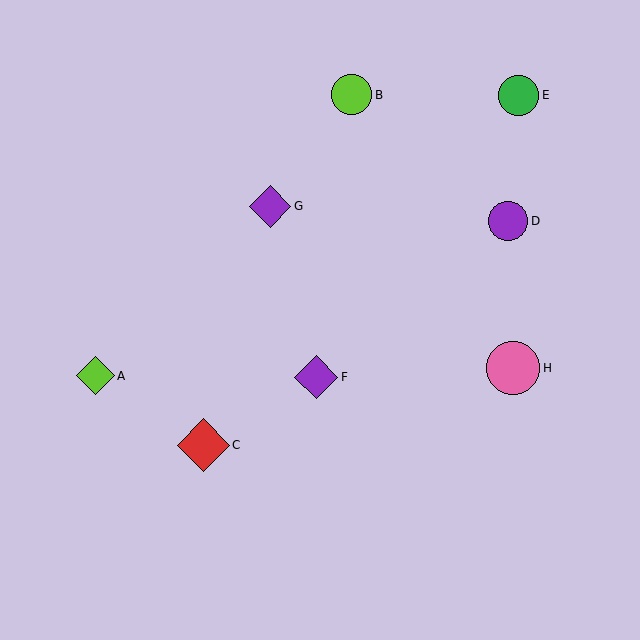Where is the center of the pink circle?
The center of the pink circle is at (513, 368).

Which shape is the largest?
The pink circle (labeled H) is the largest.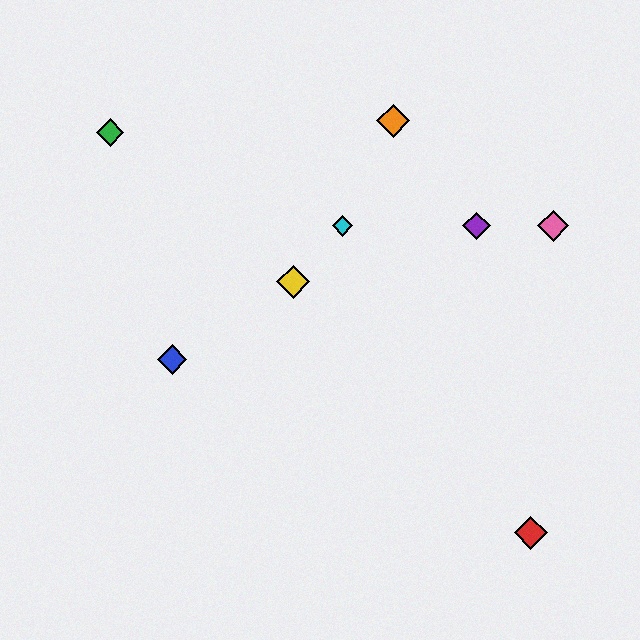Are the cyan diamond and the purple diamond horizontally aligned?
Yes, both are at y≈226.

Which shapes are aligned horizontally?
The purple diamond, the cyan diamond, the pink diamond are aligned horizontally.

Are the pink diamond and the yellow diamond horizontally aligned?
No, the pink diamond is at y≈226 and the yellow diamond is at y≈282.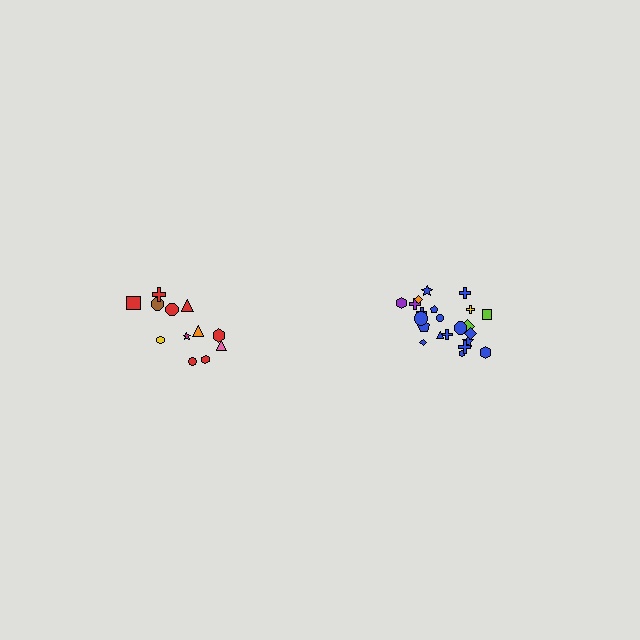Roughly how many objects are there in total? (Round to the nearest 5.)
Roughly 35 objects in total.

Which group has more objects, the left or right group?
The right group.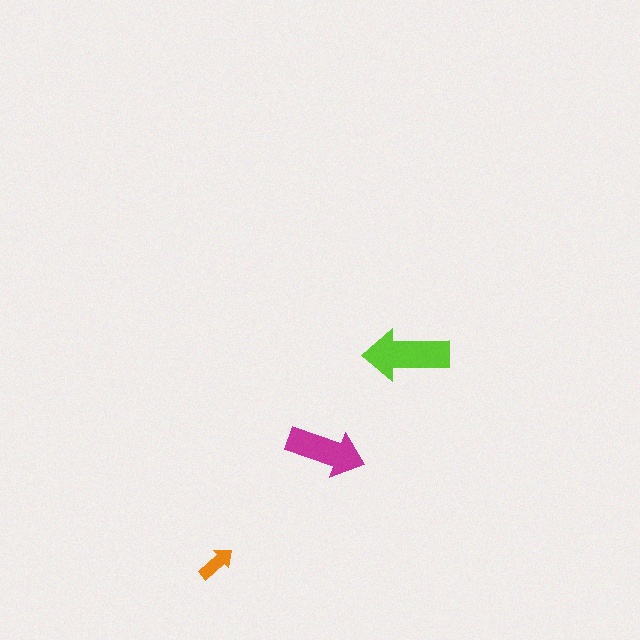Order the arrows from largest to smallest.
the lime one, the magenta one, the orange one.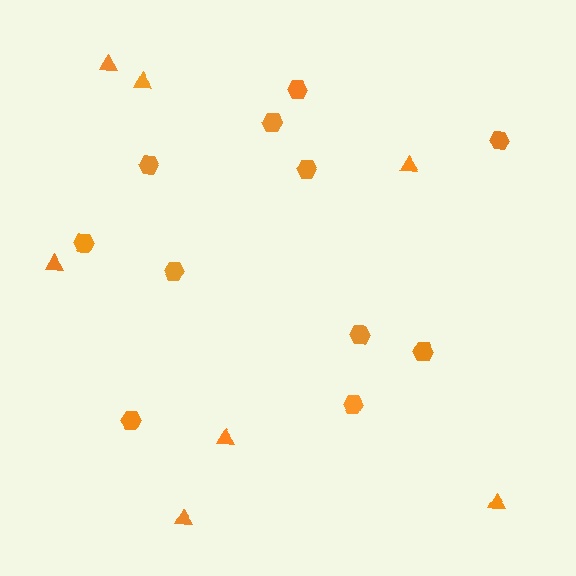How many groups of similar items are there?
There are 2 groups: one group of triangles (7) and one group of hexagons (11).